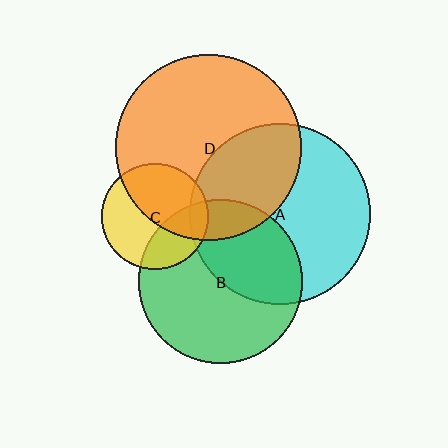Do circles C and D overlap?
Yes.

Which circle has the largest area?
Circle D (orange).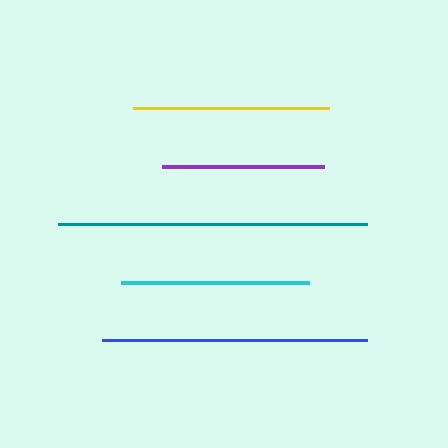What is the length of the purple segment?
The purple segment is approximately 162 pixels long.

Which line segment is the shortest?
The purple line is the shortest at approximately 162 pixels.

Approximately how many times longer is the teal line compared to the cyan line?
The teal line is approximately 1.6 times the length of the cyan line.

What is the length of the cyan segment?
The cyan segment is approximately 188 pixels long.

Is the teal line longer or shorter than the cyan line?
The teal line is longer than the cyan line.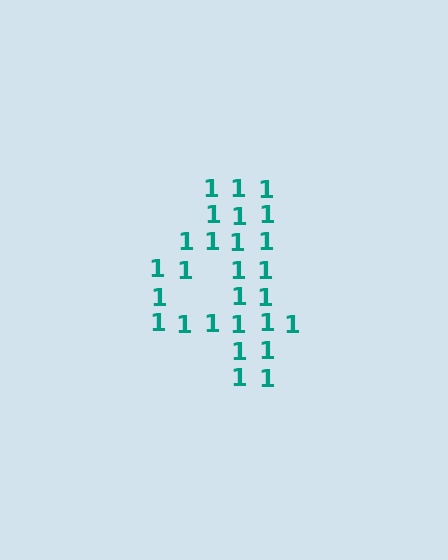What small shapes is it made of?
It is made of small digit 1's.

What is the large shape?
The large shape is the digit 4.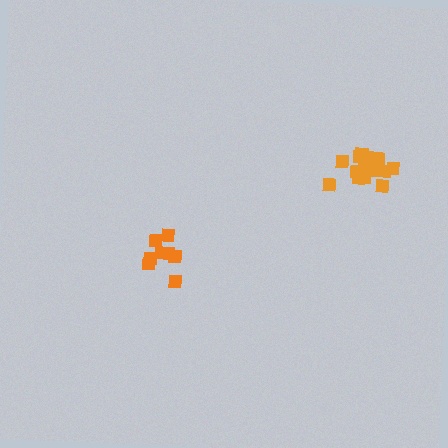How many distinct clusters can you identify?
There are 2 distinct clusters.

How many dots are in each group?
Group 1: 14 dots, Group 2: 8 dots (22 total).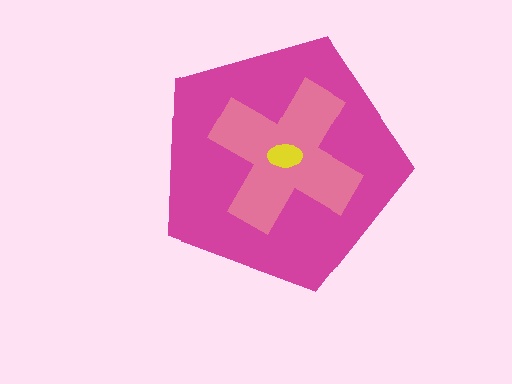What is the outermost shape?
The magenta pentagon.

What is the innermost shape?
The yellow ellipse.